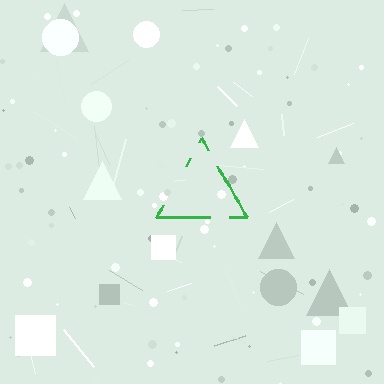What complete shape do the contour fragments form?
The contour fragments form a triangle.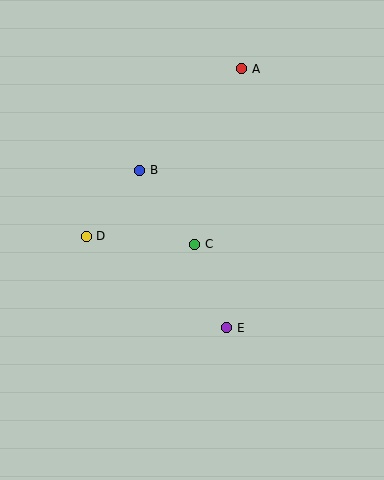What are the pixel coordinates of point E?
Point E is at (227, 328).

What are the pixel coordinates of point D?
Point D is at (86, 236).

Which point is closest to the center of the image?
Point C at (195, 244) is closest to the center.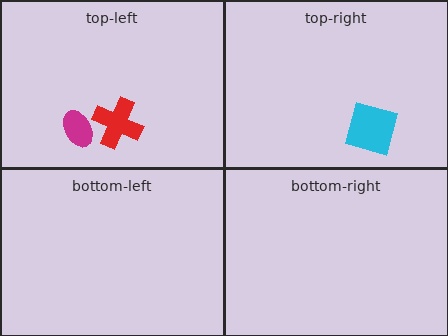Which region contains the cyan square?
The top-right region.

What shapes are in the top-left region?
The magenta ellipse, the red cross.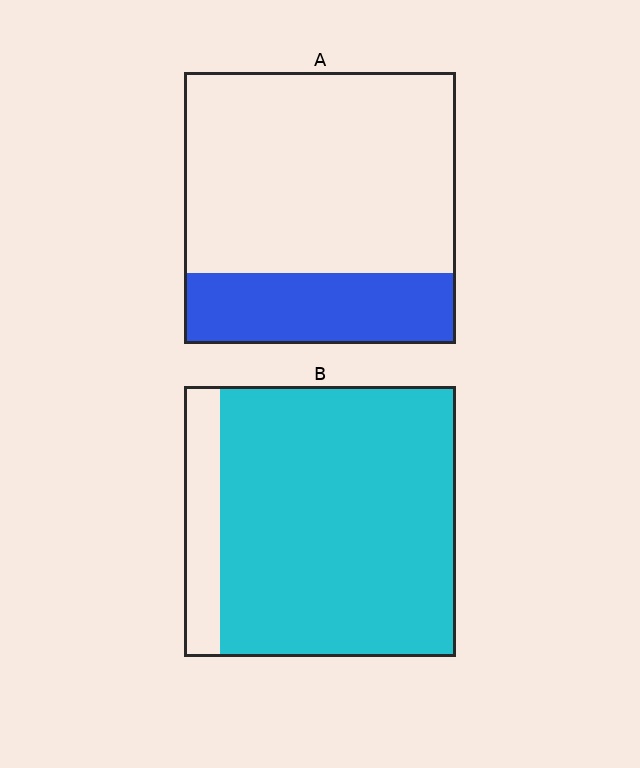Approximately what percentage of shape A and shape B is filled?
A is approximately 25% and B is approximately 85%.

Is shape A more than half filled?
No.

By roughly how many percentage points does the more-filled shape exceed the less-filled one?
By roughly 60 percentage points (B over A).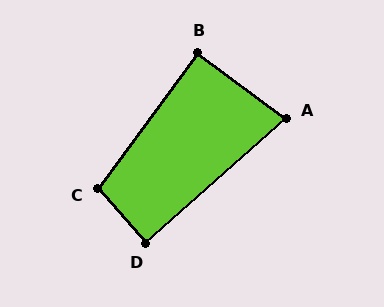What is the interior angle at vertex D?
Approximately 90 degrees (approximately right).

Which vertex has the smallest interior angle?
A, at approximately 78 degrees.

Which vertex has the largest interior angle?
C, at approximately 102 degrees.